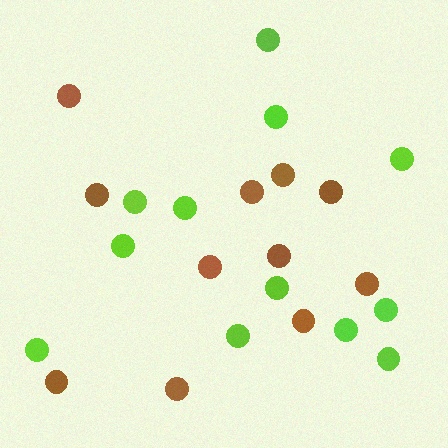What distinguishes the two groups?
There are 2 groups: one group of lime circles (12) and one group of brown circles (11).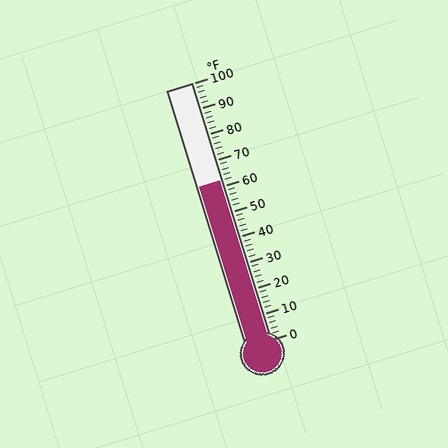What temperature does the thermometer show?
The thermometer shows approximately 62°F.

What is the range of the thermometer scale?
The thermometer scale ranges from 0°F to 100°F.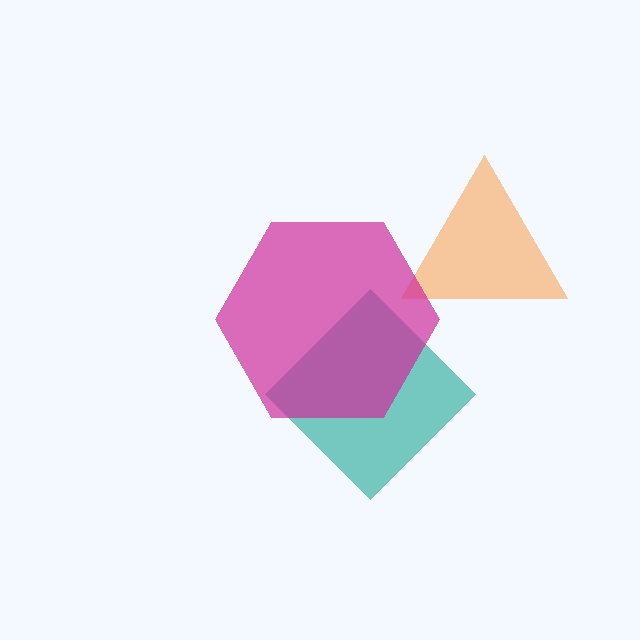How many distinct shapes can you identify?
There are 3 distinct shapes: an orange triangle, a teal diamond, a magenta hexagon.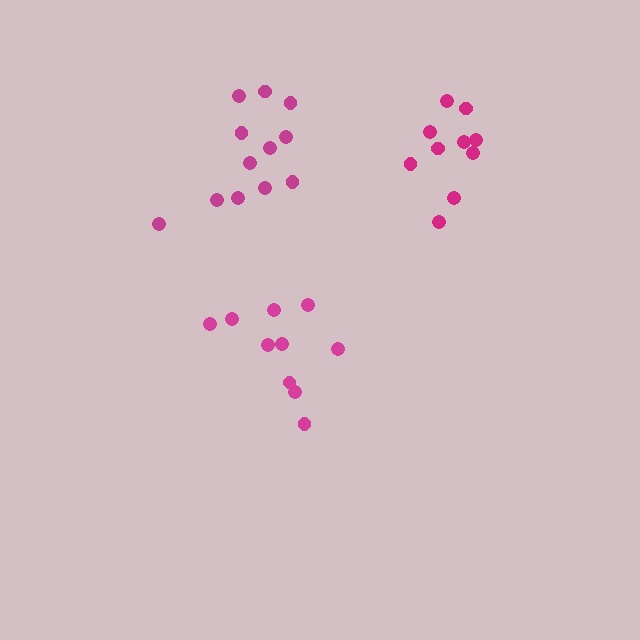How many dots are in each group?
Group 1: 10 dots, Group 2: 10 dots, Group 3: 12 dots (32 total).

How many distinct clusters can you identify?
There are 3 distinct clusters.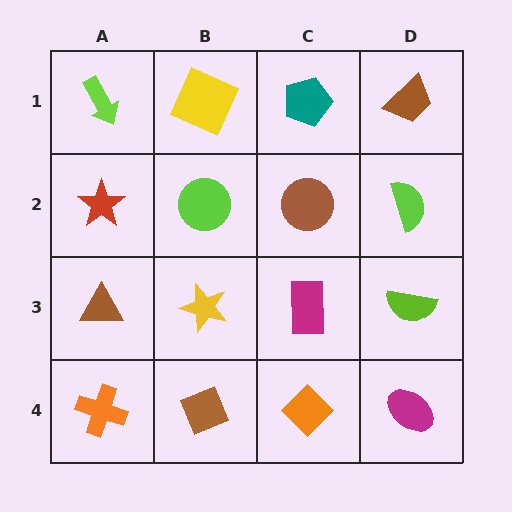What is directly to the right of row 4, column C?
A magenta ellipse.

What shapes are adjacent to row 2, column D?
A brown trapezoid (row 1, column D), a lime semicircle (row 3, column D), a brown circle (row 2, column C).